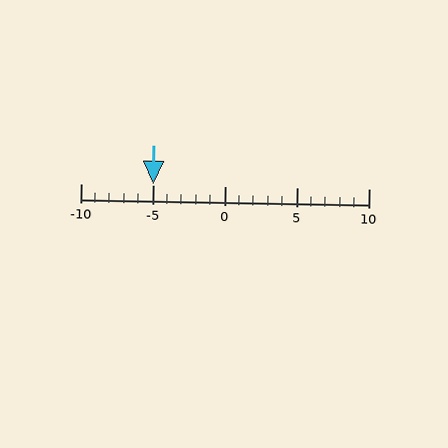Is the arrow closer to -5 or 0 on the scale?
The arrow is closer to -5.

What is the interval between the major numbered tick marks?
The major tick marks are spaced 5 units apart.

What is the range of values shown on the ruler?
The ruler shows values from -10 to 10.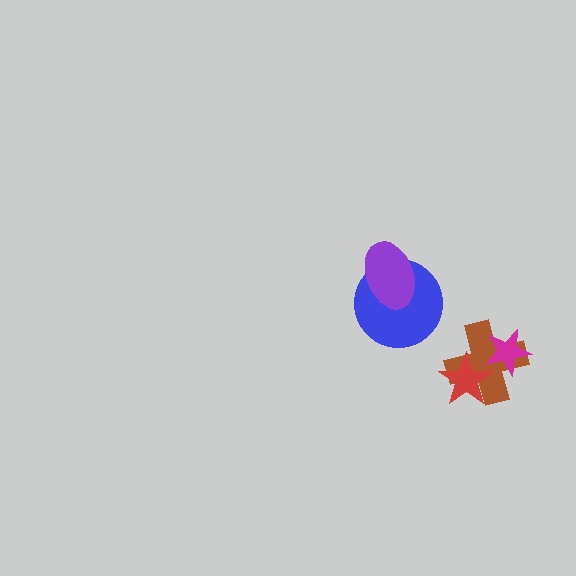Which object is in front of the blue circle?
The purple ellipse is in front of the blue circle.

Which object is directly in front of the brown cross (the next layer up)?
The magenta star is directly in front of the brown cross.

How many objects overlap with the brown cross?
2 objects overlap with the brown cross.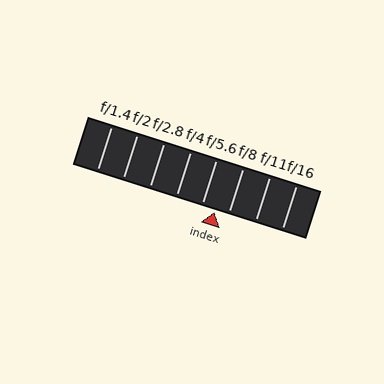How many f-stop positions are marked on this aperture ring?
There are 8 f-stop positions marked.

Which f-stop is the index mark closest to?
The index mark is closest to f/8.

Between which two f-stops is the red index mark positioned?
The index mark is between f/5.6 and f/8.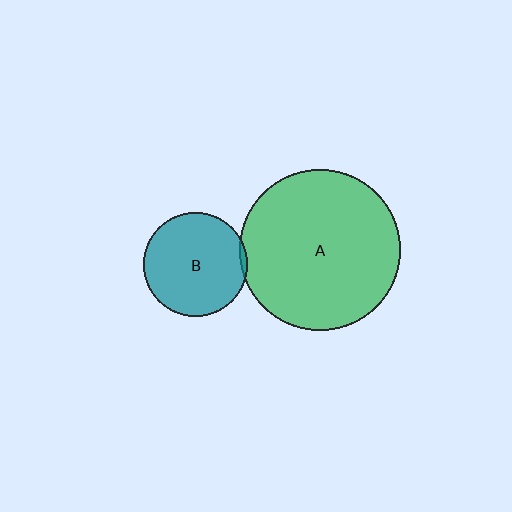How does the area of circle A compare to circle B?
Approximately 2.4 times.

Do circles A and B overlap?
Yes.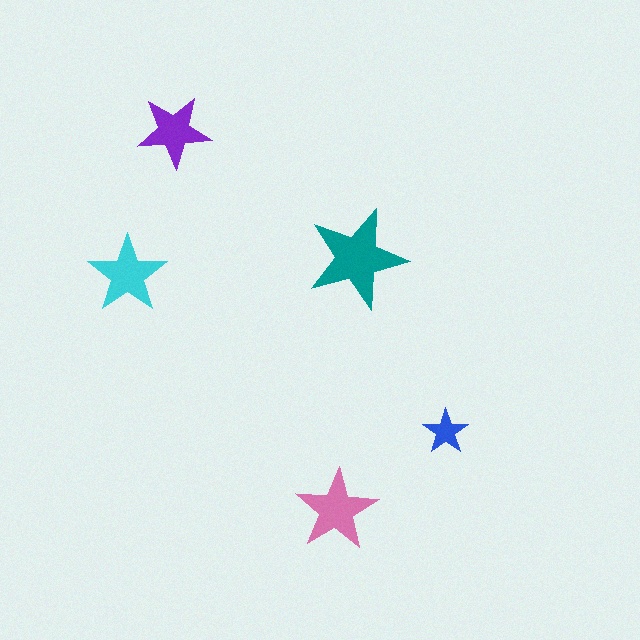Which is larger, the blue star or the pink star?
The pink one.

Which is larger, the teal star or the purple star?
The teal one.